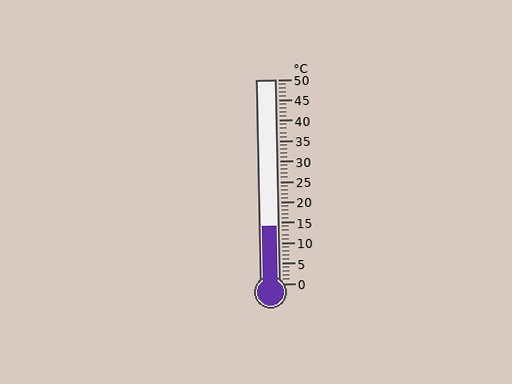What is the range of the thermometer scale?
The thermometer scale ranges from 0°C to 50°C.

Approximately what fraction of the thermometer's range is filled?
The thermometer is filled to approximately 30% of its range.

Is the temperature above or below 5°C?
The temperature is above 5°C.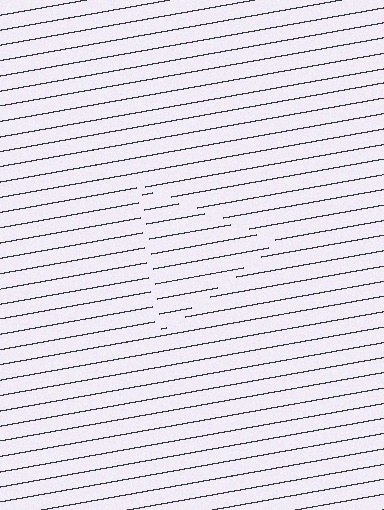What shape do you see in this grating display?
An illusory triangle. The interior of the shape contains the same grating, shifted by half a period — the contour is defined by the phase discontinuity where line-ends from the inner and outer gratings abut.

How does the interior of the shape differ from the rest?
The interior of the shape contains the same grating, shifted by half a period — the contour is defined by the phase discontinuity where line-ends from the inner and outer gratings abut.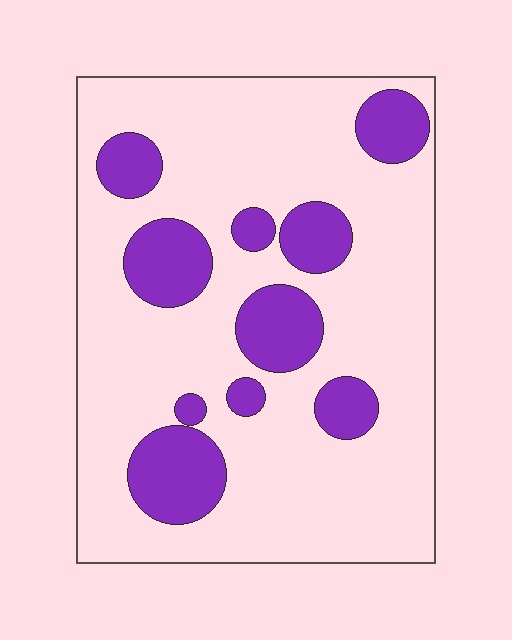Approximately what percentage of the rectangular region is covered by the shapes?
Approximately 20%.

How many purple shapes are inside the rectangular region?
10.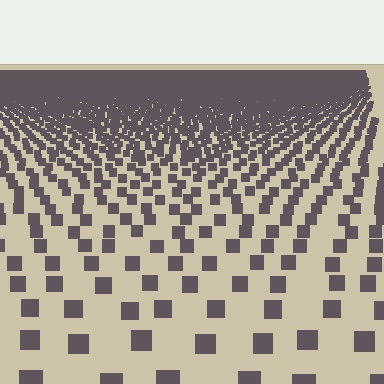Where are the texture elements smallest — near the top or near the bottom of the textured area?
Near the top.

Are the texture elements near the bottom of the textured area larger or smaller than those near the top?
Larger. Near the bottom, elements are closer to the viewer and appear at a bigger on-screen size.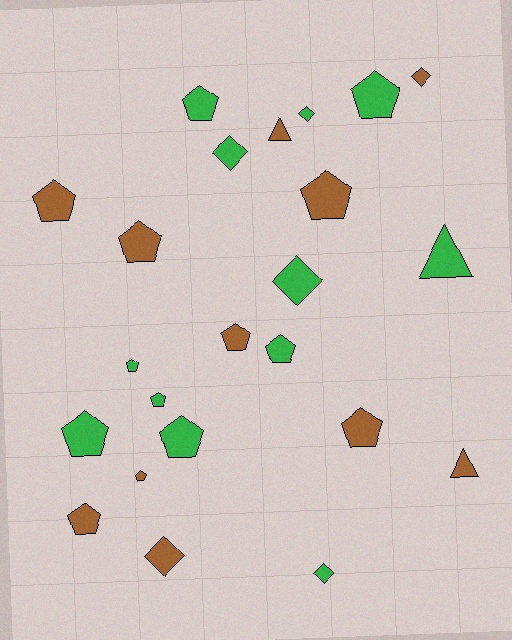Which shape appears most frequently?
Pentagon, with 14 objects.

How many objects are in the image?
There are 23 objects.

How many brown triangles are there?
There are 2 brown triangles.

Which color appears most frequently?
Green, with 12 objects.